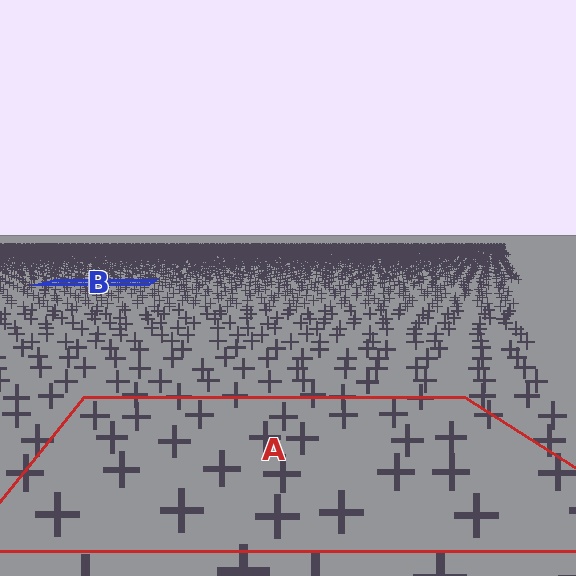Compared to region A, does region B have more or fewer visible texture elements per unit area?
Region B has more texture elements per unit area — they are packed more densely because it is farther away.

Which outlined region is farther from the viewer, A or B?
Region B is farther from the viewer — the texture elements inside it appear smaller and more densely packed.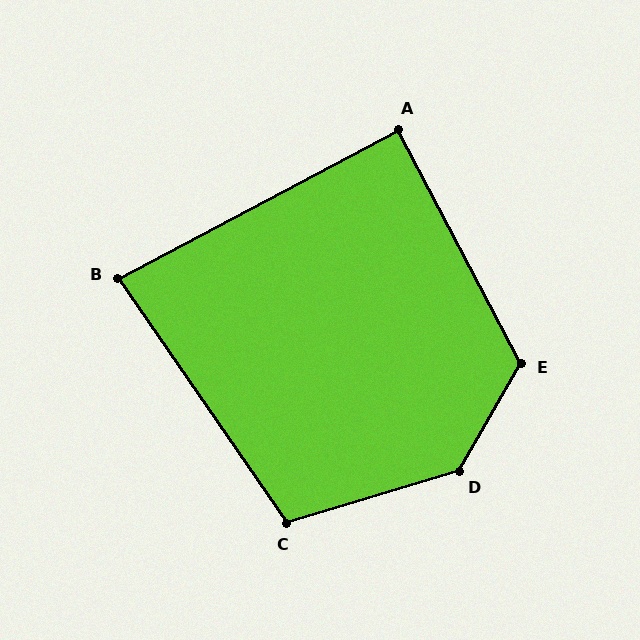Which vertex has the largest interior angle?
D, at approximately 137 degrees.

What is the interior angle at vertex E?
Approximately 122 degrees (obtuse).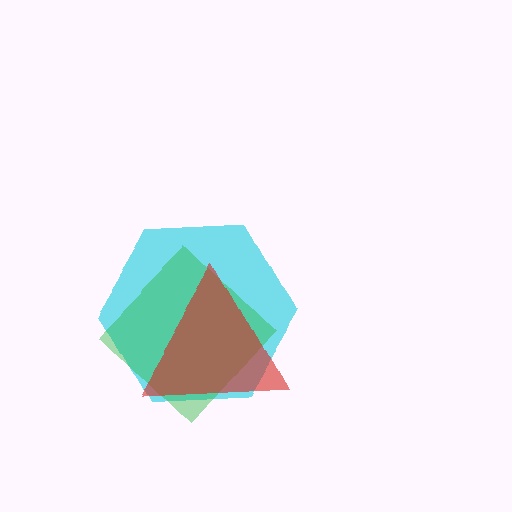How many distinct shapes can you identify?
There are 3 distinct shapes: a cyan hexagon, a green diamond, a red triangle.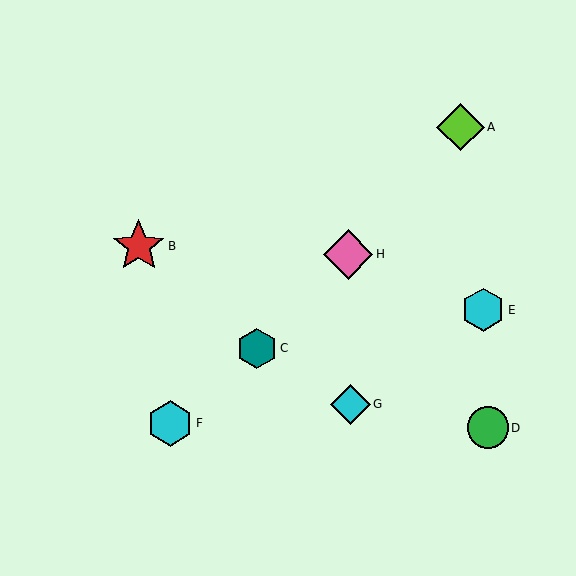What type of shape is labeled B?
Shape B is a red star.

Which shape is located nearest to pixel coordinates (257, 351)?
The teal hexagon (labeled C) at (257, 348) is nearest to that location.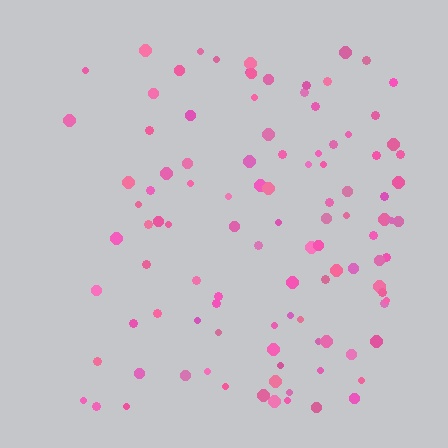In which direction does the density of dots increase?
From left to right, with the right side densest.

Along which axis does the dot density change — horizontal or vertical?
Horizontal.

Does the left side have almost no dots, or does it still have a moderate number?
Still a moderate number, just noticeably fewer than the right.